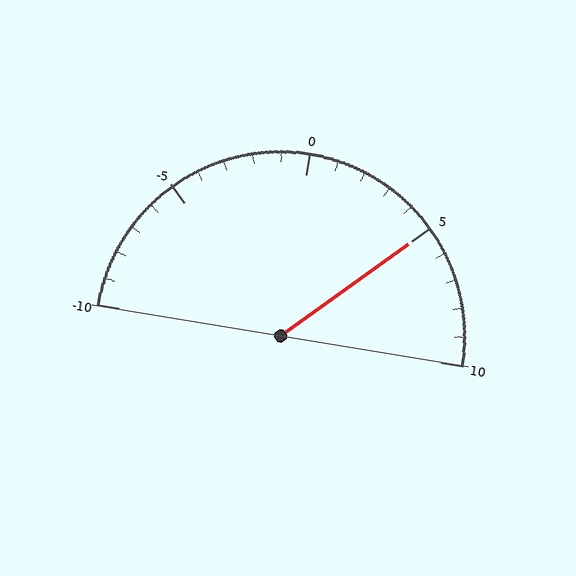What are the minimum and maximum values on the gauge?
The gauge ranges from -10 to 10.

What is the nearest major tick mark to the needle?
The nearest major tick mark is 5.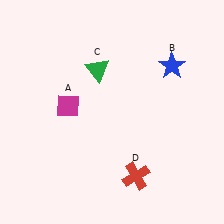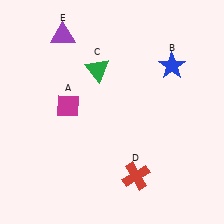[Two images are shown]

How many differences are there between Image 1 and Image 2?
There is 1 difference between the two images.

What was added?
A purple triangle (E) was added in Image 2.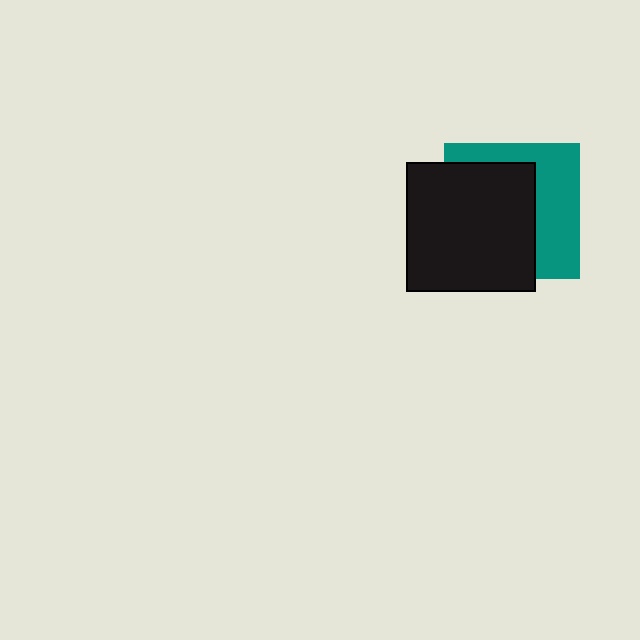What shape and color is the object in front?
The object in front is a black square.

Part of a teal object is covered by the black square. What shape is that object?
It is a square.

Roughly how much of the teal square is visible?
A small part of it is visible (roughly 41%).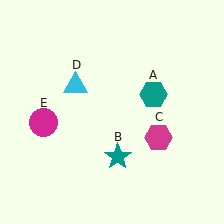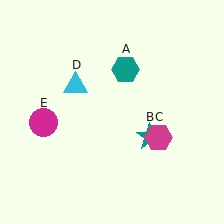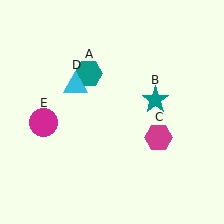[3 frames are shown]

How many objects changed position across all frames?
2 objects changed position: teal hexagon (object A), teal star (object B).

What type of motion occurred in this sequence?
The teal hexagon (object A), teal star (object B) rotated counterclockwise around the center of the scene.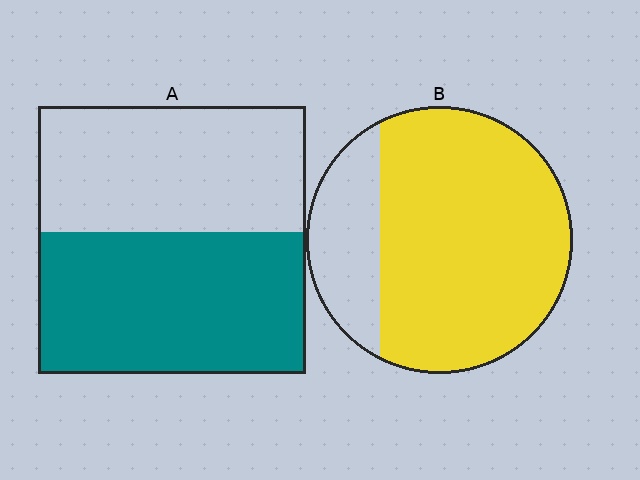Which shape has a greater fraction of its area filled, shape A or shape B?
Shape B.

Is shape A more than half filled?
Roughly half.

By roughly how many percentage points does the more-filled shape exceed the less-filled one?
By roughly 25 percentage points (B over A).